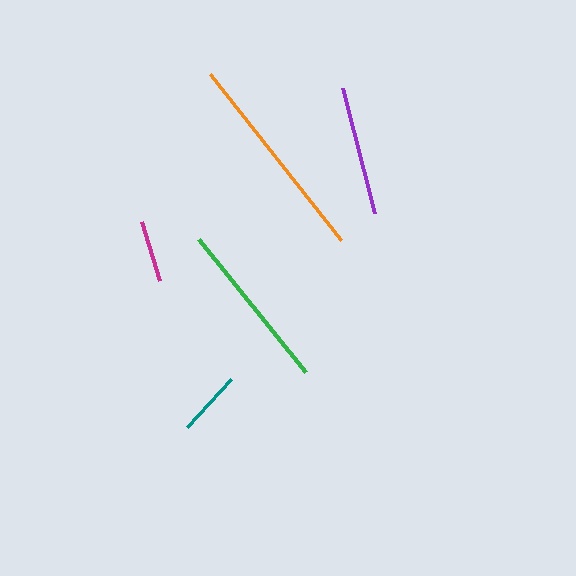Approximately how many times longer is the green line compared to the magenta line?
The green line is approximately 2.8 times the length of the magenta line.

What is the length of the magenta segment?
The magenta segment is approximately 61 pixels long.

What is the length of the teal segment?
The teal segment is approximately 65 pixels long.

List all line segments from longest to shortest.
From longest to shortest: orange, green, purple, teal, magenta.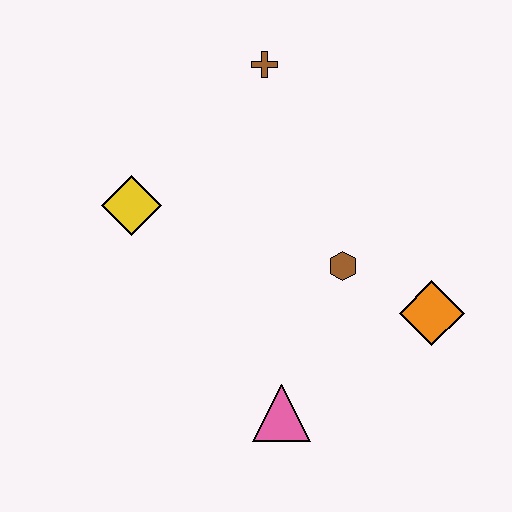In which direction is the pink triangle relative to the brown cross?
The pink triangle is below the brown cross.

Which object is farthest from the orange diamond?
The yellow diamond is farthest from the orange diamond.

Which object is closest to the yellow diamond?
The brown cross is closest to the yellow diamond.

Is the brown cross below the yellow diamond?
No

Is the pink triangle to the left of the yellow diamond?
No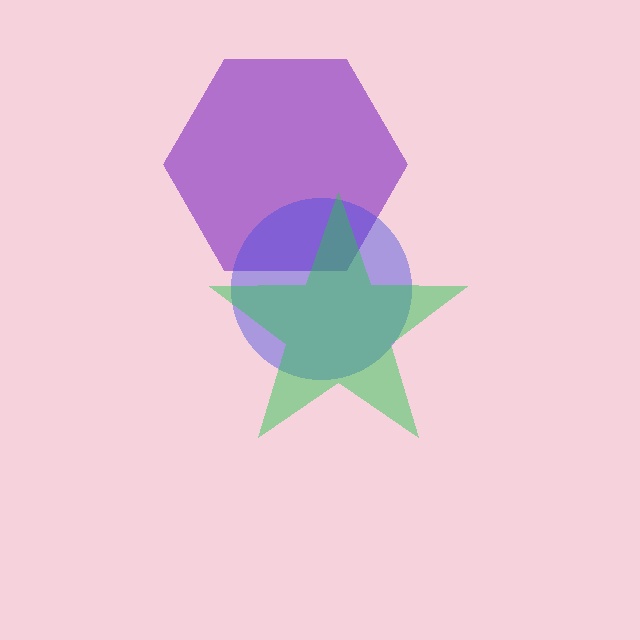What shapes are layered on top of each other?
The layered shapes are: a purple hexagon, a blue circle, a green star.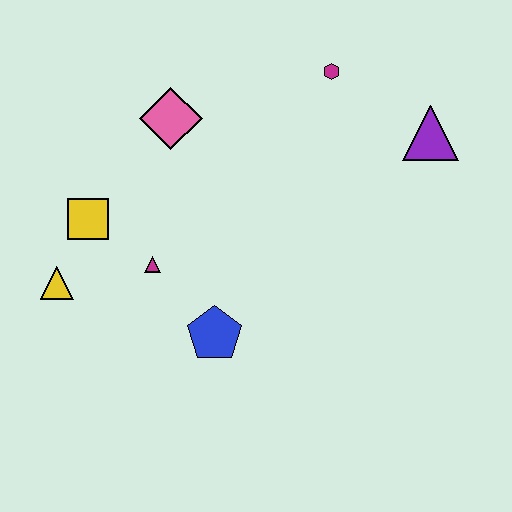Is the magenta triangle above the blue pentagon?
Yes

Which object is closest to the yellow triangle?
The yellow square is closest to the yellow triangle.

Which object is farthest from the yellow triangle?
The purple triangle is farthest from the yellow triangle.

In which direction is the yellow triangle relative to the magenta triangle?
The yellow triangle is to the left of the magenta triangle.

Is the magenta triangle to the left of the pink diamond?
Yes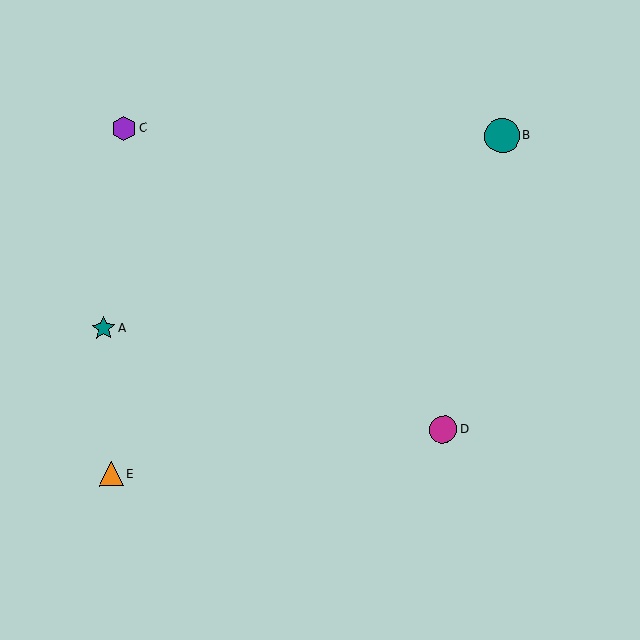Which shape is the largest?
The teal circle (labeled B) is the largest.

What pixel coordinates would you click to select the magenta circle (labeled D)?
Click at (444, 429) to select the magenta circle D.